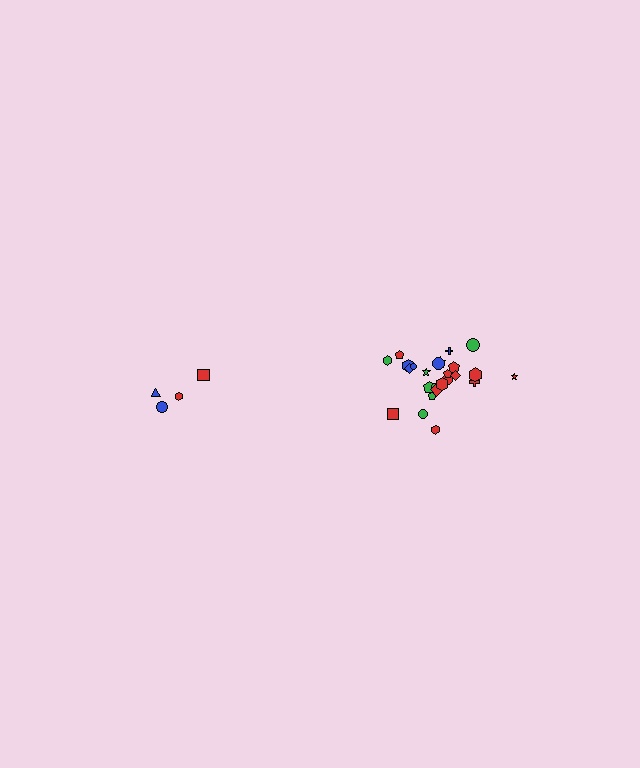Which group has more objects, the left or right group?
The right group.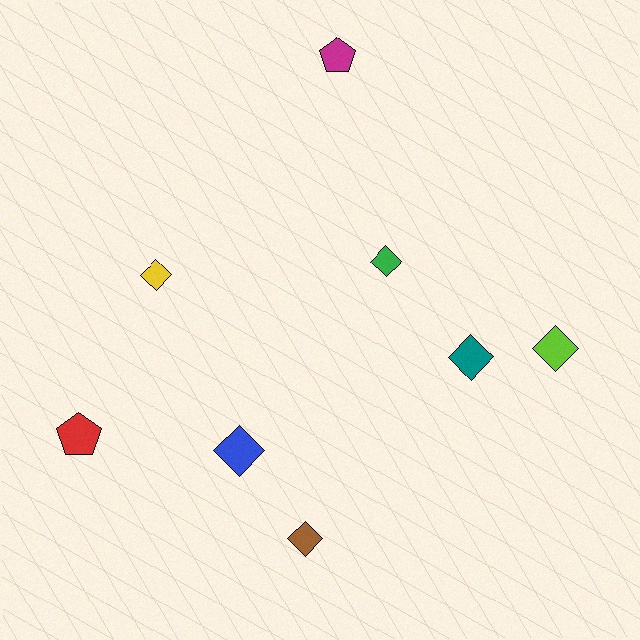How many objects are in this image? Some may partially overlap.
There are 8 objects.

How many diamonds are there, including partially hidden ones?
There are 6 diamonds.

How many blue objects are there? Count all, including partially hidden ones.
There is 1 blue object.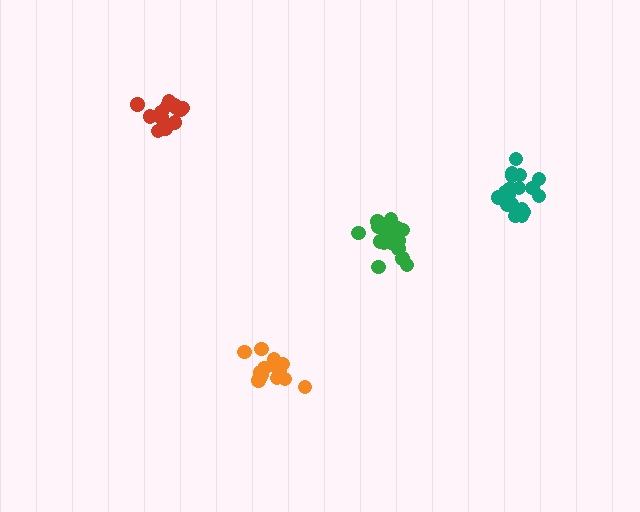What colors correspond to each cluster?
The clusters are colored: orange, green, red, teal.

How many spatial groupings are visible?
There are 4 spatial groupings.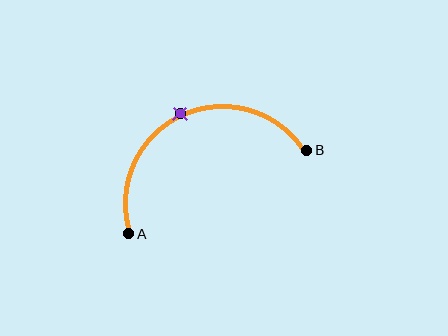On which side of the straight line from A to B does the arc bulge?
The arc bulges above the straight line connecting A and B.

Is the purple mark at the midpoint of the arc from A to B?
Yes. The purple mark lies on the arc at equal arc-length from both A and B — it is the arc midpoint.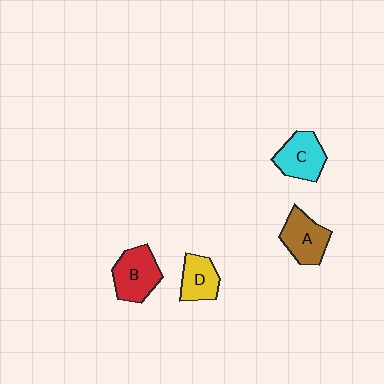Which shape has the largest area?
Shape B (red).